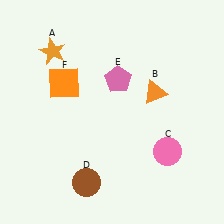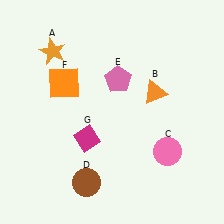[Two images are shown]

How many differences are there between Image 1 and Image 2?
There is 1 difference between the two images.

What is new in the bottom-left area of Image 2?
A magenta diamond (G) was added in the bottom-left area of Image 2.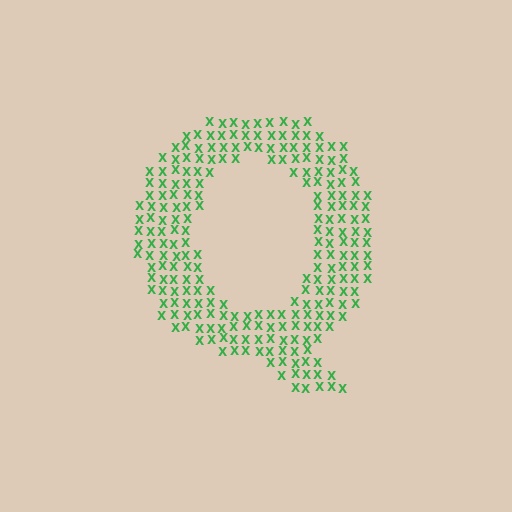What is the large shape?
The large shape is the letter Q.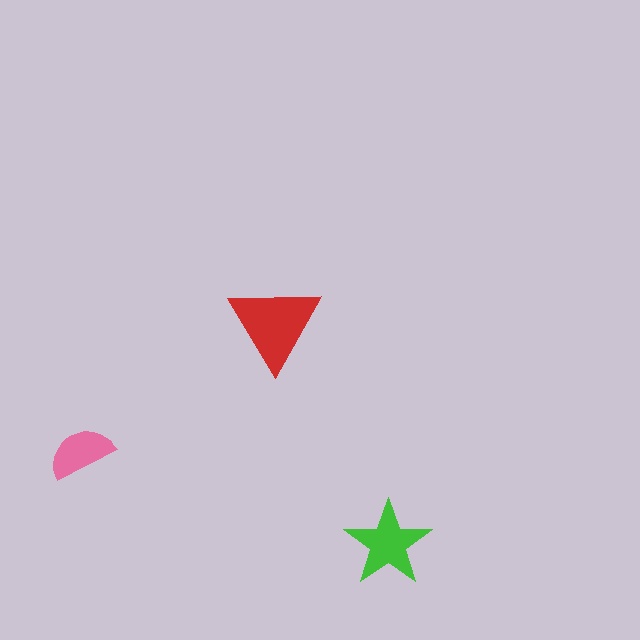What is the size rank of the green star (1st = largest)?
2nd.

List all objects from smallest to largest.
The pink semicircle, the green star, the red triangle.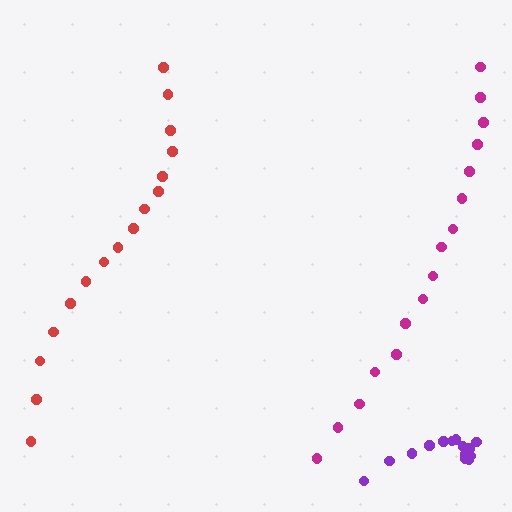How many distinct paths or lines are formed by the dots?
There are 3 distinct paths.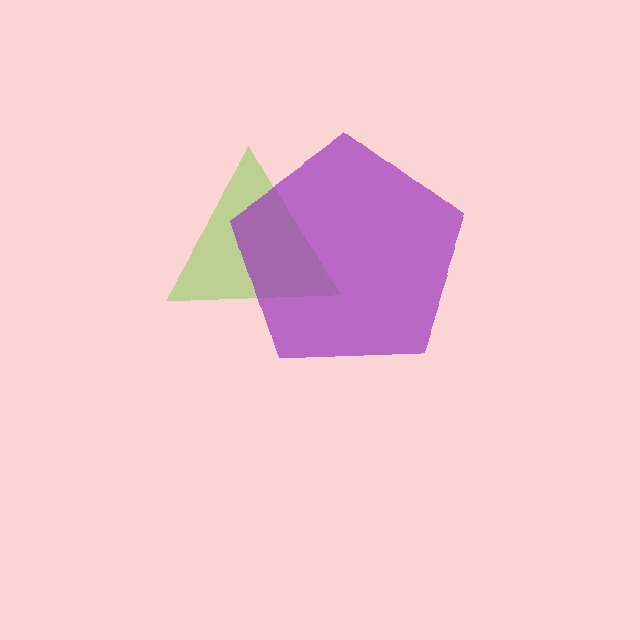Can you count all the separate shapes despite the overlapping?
Yes, there are 2 separate shapes.